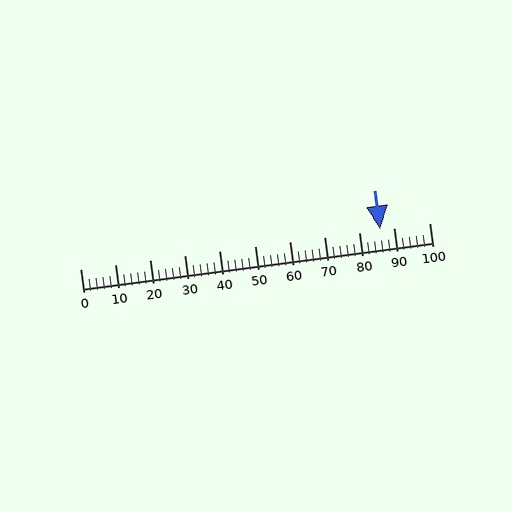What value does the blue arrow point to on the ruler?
The blue arrow points to approximately 86.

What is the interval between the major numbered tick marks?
The major tick marks are spaced 10 units apart.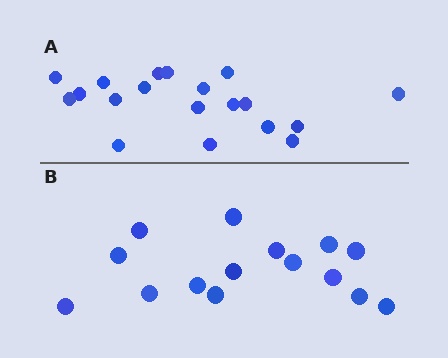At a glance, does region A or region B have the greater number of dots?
Region A (the top region) has more dots.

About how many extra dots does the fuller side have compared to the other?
Region A has about 4 more dots than region B.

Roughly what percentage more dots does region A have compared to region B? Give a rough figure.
About 25% more.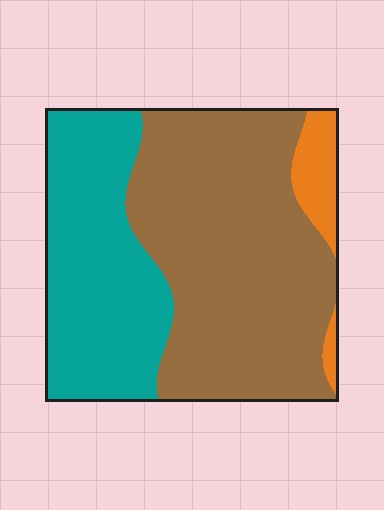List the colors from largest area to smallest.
From largest to smallest: brown, teal, orange.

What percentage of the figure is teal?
Teal takes up about three eighths (3/8) of the figure.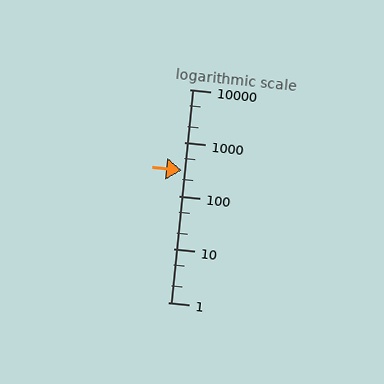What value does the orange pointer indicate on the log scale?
The pointer indicates approximately 300.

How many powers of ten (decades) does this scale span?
The scale spans 4 decades, from 1 to 10000.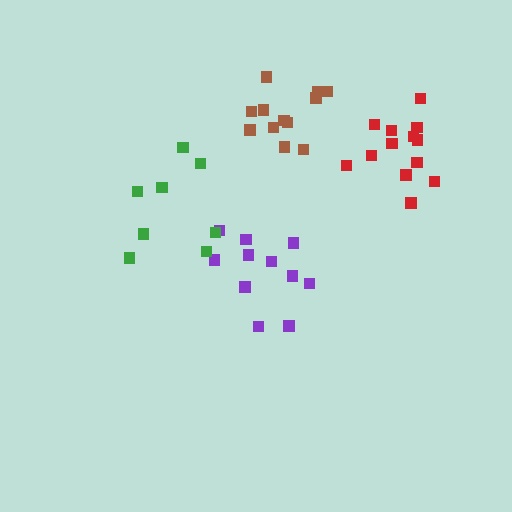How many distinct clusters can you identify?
There are 4 distinct clusters.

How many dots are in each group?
Group 1: 11 dots, Group 2: 8 dots, Group 3: 13 dots, Group 4: 12 dots (44 total).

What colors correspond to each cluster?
The clusters are colored: purple, green, red, brown.